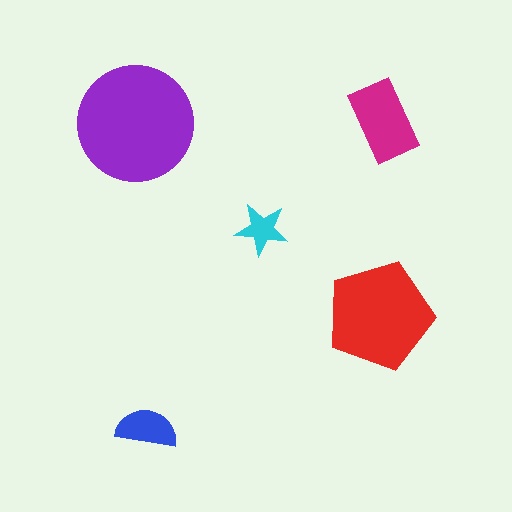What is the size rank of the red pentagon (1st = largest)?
2nd.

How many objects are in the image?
There are 5 objects in the image.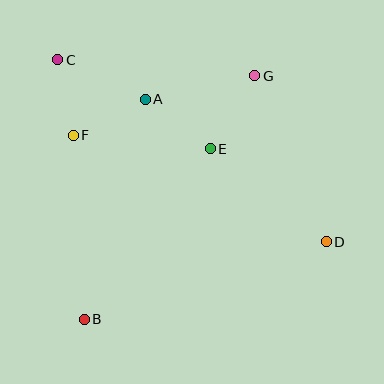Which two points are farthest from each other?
Points C and D are farthest from each other.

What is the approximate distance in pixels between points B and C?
The distance between B and C is approximately 261 pixels.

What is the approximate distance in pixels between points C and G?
The distance between C and G is approximately 198 pixels.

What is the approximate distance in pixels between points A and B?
The distance between A and B is approximately 229 pixels.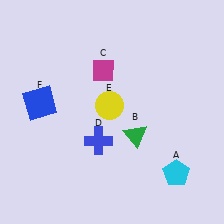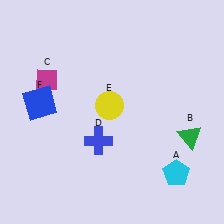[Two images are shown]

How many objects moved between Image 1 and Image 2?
2 objects moved between the two images.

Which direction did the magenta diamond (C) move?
The magenta diamond (C) moved left.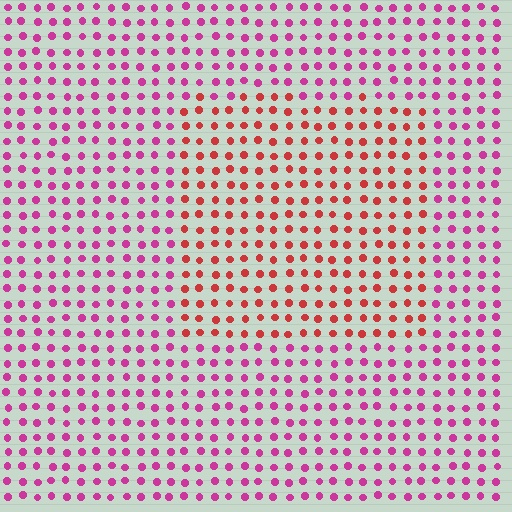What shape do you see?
I see a rectangle.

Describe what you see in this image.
The image is filled with small magenta elements in a uniform arrangement. A rectangle-shaped region is visible where the elements are tinted to a slightly different hue, forming a subtle color boundary.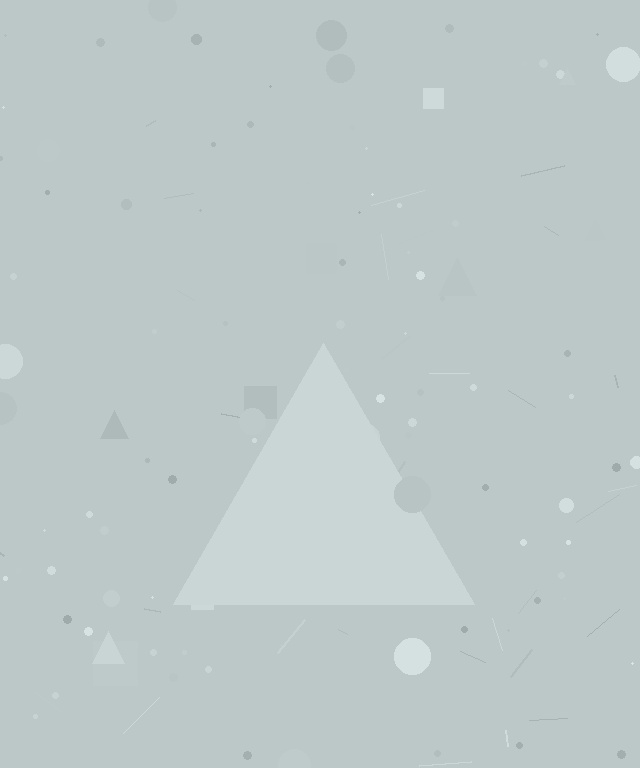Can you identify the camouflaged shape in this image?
The camouflaged shape is a triangle.